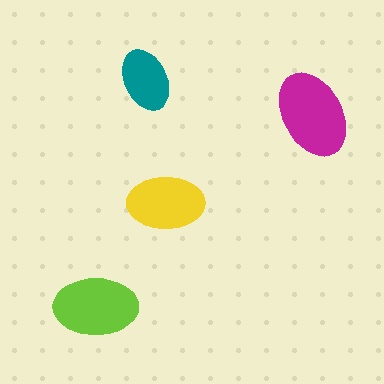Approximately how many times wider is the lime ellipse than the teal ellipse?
About 1.5 times wider.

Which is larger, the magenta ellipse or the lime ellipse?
The magenta one.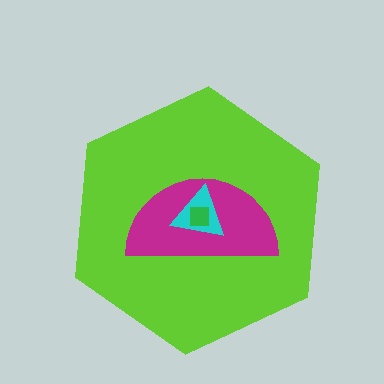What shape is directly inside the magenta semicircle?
The cyan triangle.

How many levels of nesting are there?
4.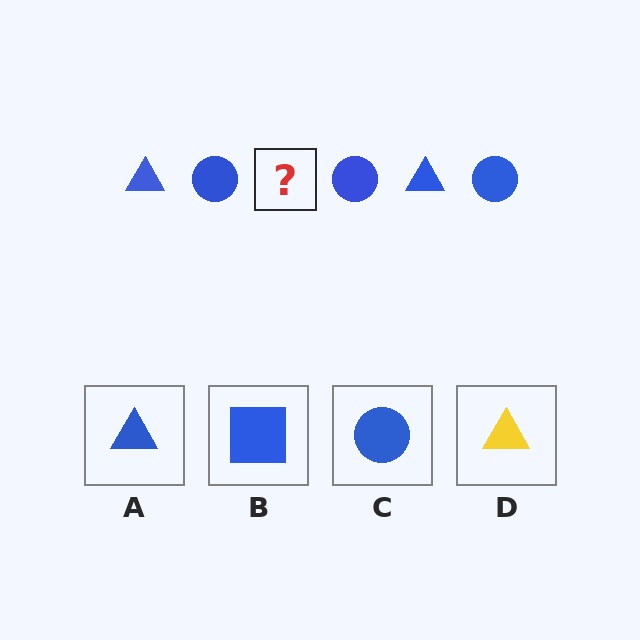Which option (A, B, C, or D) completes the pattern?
A.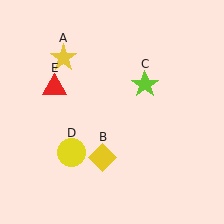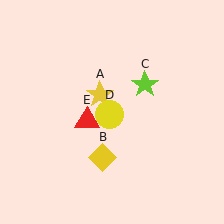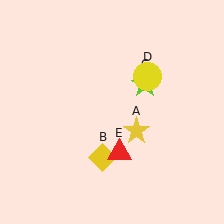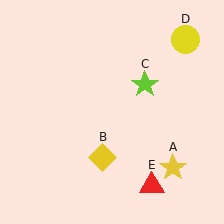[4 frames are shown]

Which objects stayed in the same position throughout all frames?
Yellow diamond (object B) and lime star (object C) remained stationary.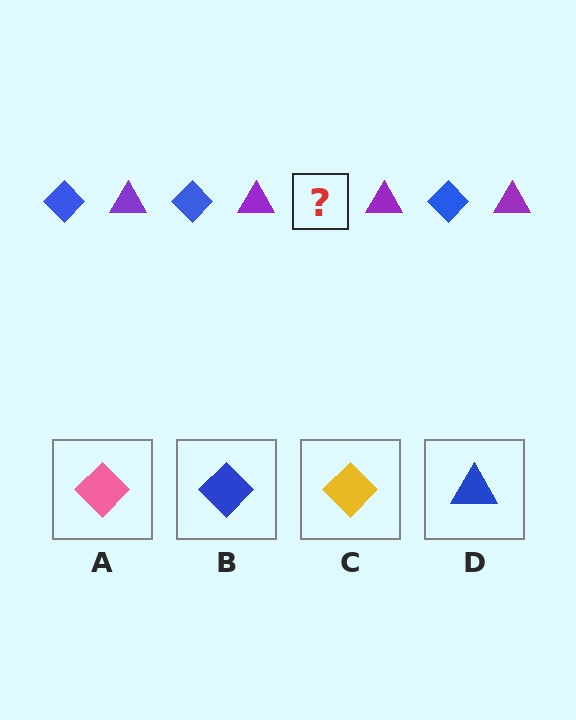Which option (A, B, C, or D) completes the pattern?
B.